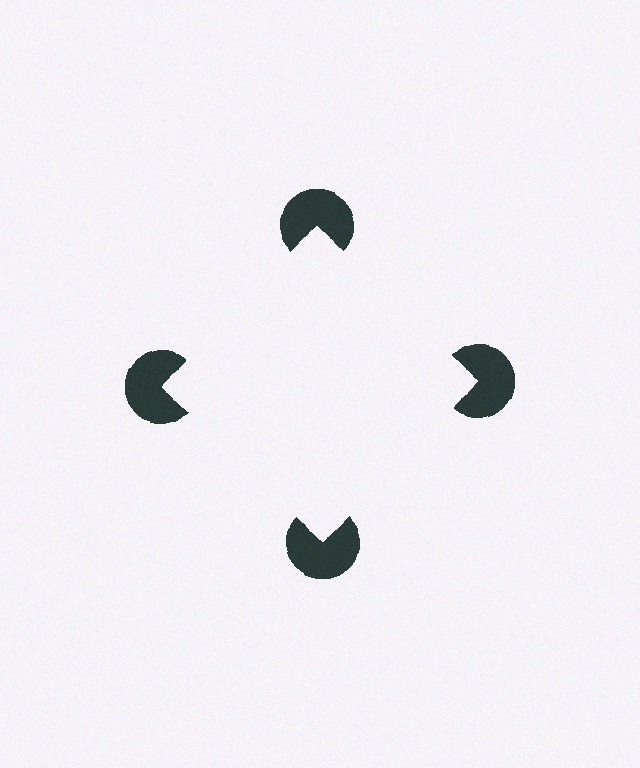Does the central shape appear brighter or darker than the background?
It typically appears slightly brighter than the background, even though no actual brightness change is drawn.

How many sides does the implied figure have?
4 sides.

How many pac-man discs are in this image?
There are 4 — one at each vertex of the illusory square.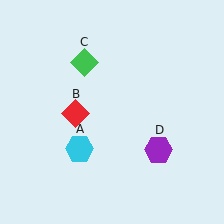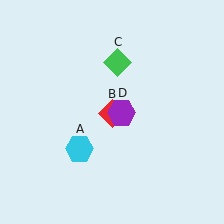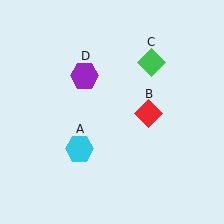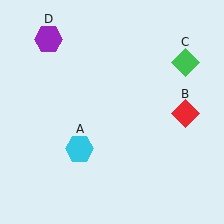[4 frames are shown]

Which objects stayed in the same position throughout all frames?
Cyan hexagon (object A) remained stationary.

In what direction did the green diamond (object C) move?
The green diamond (object C) moved right.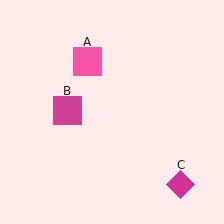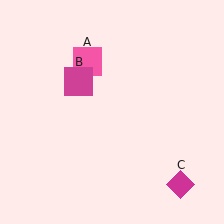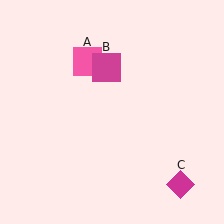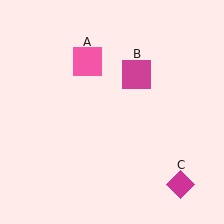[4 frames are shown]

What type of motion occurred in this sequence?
The magenta square (object B) rotated clockwise around the center of the scene.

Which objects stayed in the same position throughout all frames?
Pink square (object A) and magenta diamond (object C) remained stationary.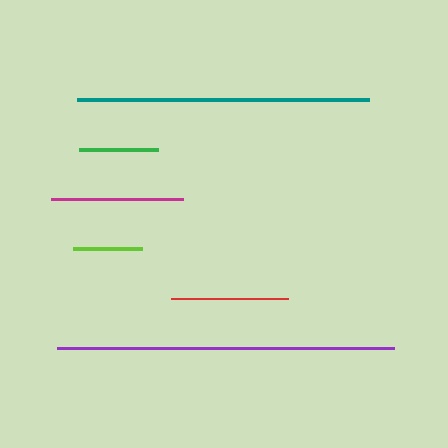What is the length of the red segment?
The red segment is approximately 117 pixels long.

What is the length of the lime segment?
The lime segment is approximately 69 pixels long.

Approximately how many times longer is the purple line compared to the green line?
The purple line is approximately 4.3 times the length of the green line.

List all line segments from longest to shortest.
From longest to shortest: purple, teal, magenta, red, green, lime.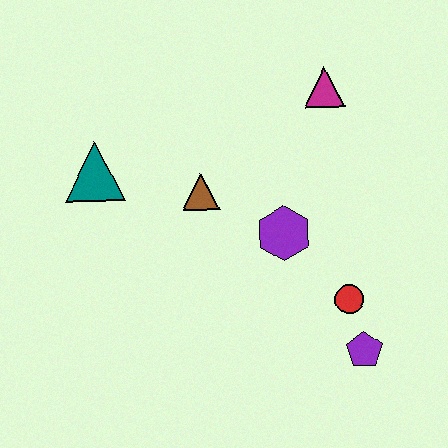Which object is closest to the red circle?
The purple pentagon is closest to the red circle.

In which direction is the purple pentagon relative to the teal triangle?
The purple pentagon is to the right of the teal triangle.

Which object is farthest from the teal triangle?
The purple pentagon is farthest from the teal triangle.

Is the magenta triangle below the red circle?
No